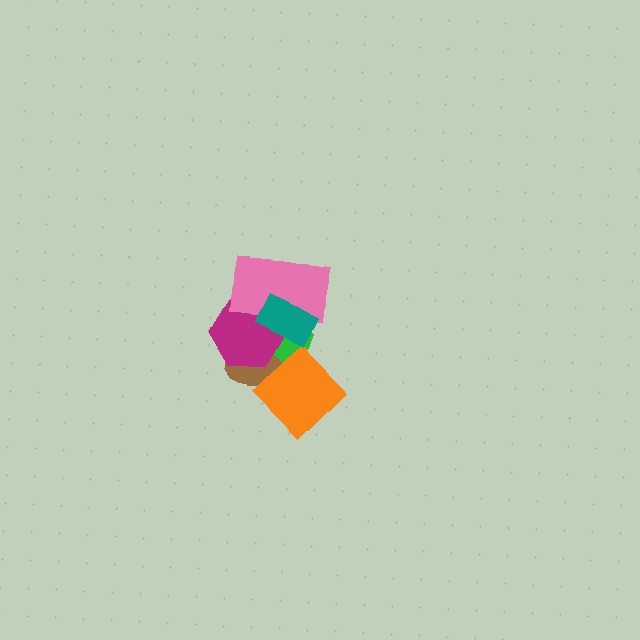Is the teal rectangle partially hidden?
No, no other shape covers it.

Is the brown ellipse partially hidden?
Yes, it is partially covered by another shape.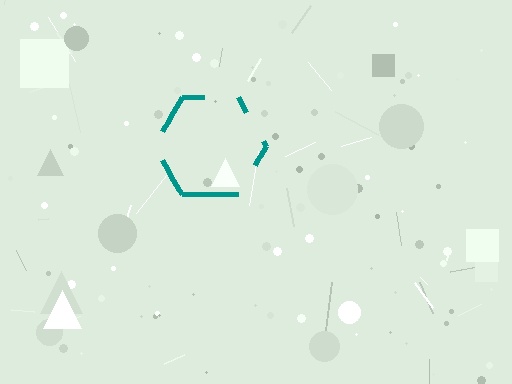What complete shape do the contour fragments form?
The contour fragments form a hexagon.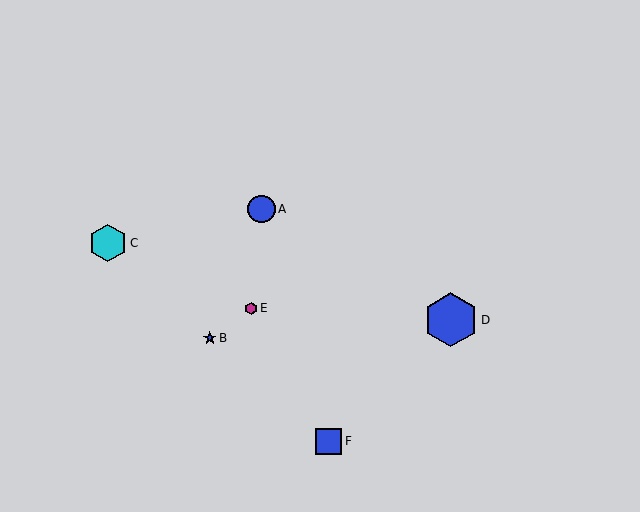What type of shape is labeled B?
Shape B is a blue star.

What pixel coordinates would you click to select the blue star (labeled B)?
Click at (210, 338) to select the blue star B.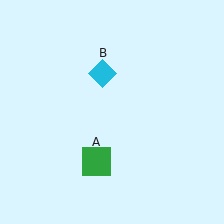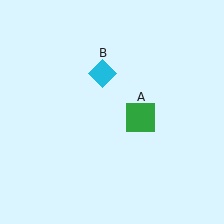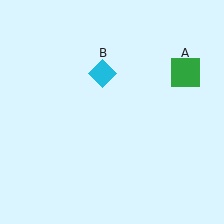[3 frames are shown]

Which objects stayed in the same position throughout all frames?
Cyan diamond (object B) remained stationary.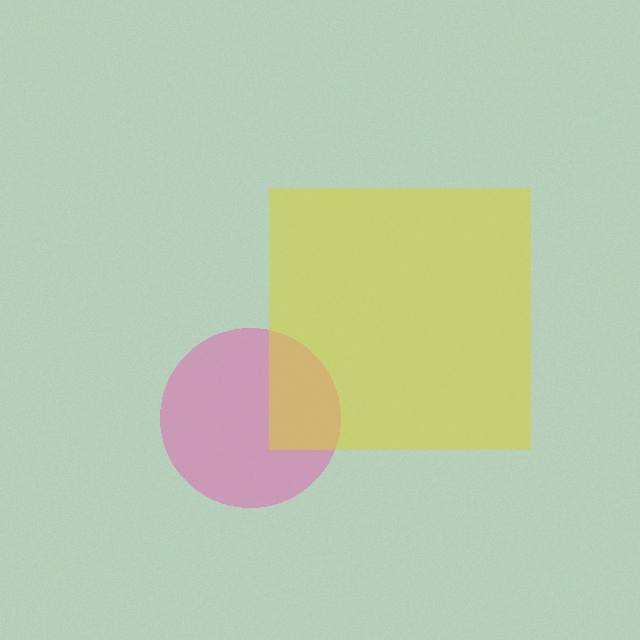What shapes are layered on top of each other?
The layered shapes are: a pink circle, a yellow square.